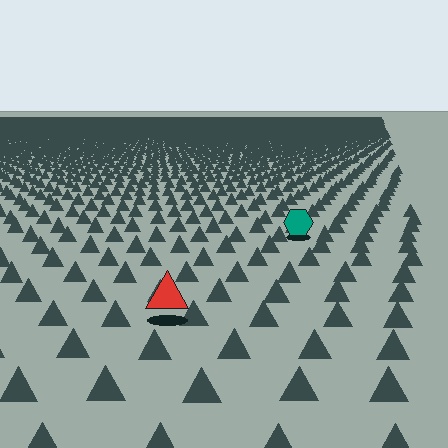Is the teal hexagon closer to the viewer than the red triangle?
No. The red triangle is closer — you can tell from the texture gradient: the ground texture is coarser near it.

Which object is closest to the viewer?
The red triangle is closest. The texture marks near it are larger and more spread out.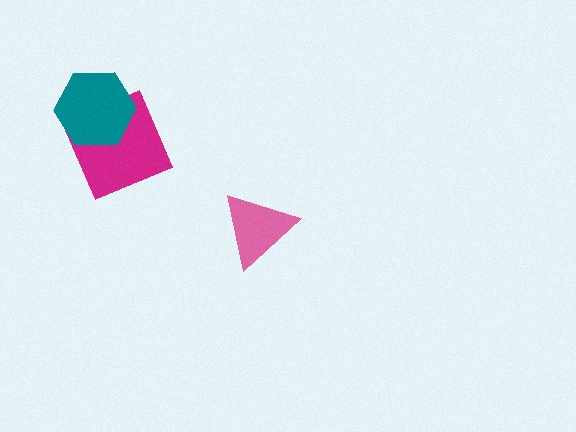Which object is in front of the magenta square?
The teal hexagon is in front of the magenta square.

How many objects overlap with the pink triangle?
0 objects overlap with the pink triangle.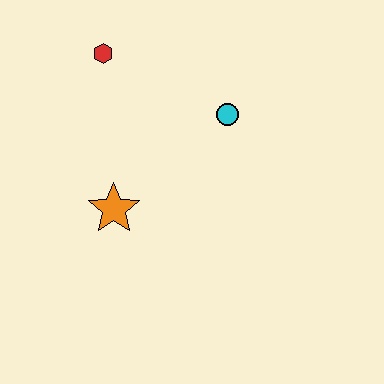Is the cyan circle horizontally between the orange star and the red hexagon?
No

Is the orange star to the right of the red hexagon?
Yes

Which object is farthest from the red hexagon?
The orange star is farthest from the red hexagon.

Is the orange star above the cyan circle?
No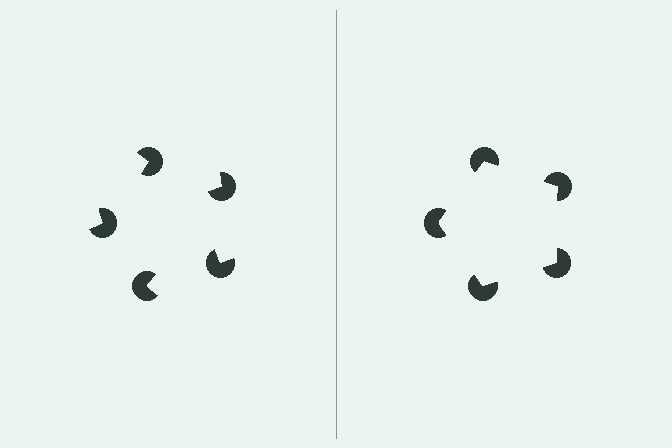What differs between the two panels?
The pac-man discs are positioned identically on both sides; only the wedge orientations differ. On the right they align to a pentagon; on the left they are misaligned.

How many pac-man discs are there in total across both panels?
10 — 5 on each side.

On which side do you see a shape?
An illusory pentagon appears on the right side. On the left side the wedge cuts are rotated, so no coherent shape forms.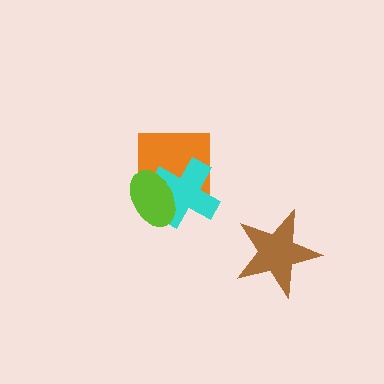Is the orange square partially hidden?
Yes, it is partially covered by another shape.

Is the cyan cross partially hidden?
Yes, it is partially covered by another shape.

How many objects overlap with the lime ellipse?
2 objects overlap with the lime ellipse.